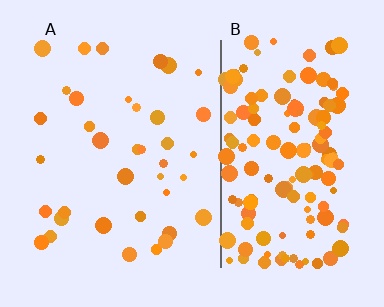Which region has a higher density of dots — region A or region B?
B (the right).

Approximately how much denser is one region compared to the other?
Approximately 4.0× — region B over region A.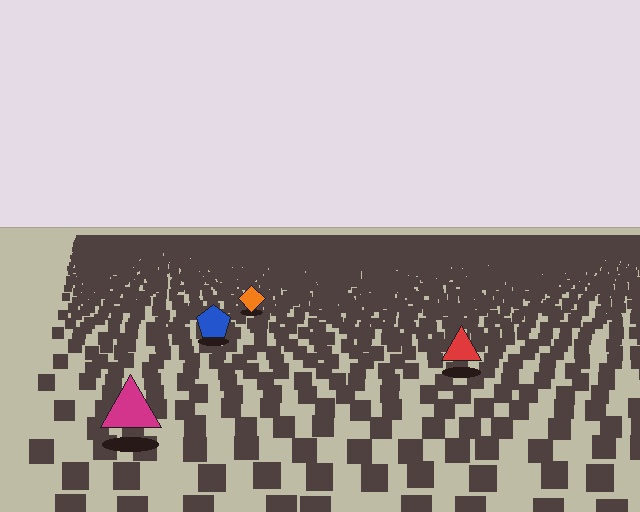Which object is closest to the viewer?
The magenta triangle is closest. The texture marks near it are larger and more spread out.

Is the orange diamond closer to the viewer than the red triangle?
No. The red triangle is closer — you can tell from the texture gradient: the ground texture is coarser near it.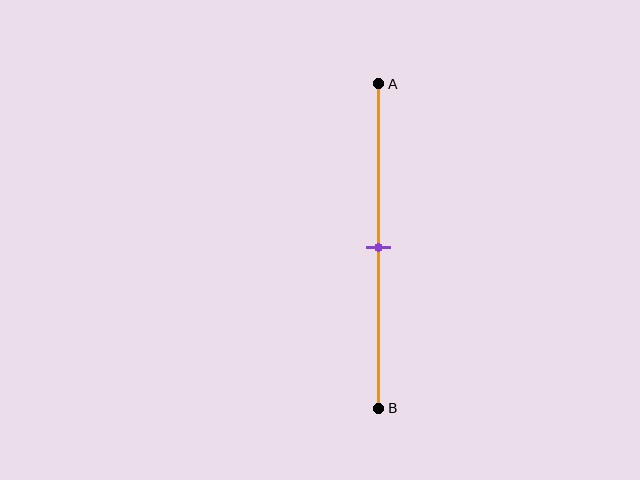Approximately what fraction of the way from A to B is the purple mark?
The purple mark is approximately 50% of the way from A to B.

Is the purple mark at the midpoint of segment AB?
Yes, the mark is approximately at the midpoint.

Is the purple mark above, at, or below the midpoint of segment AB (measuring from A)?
The purple mark is approximately at the midpoint of segment AB.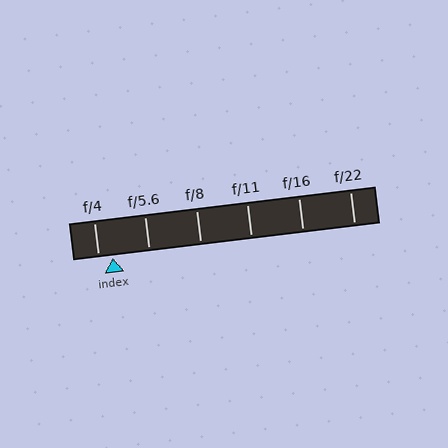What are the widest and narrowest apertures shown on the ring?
The widest aperture shown is f/4 and the narrowest is f/22.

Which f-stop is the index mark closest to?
The index mark is closest to f/4.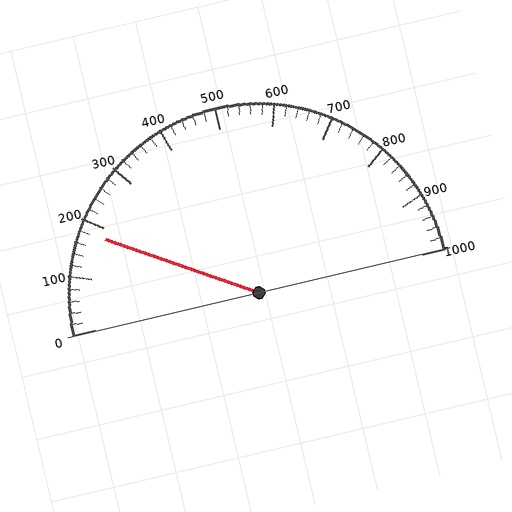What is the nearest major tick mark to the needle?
The nearest major tick mark is 200.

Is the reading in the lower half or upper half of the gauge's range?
The reading is in the lower half of the range (0 to 1000).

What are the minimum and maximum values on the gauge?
The gauge ranges from 0 to 1000.